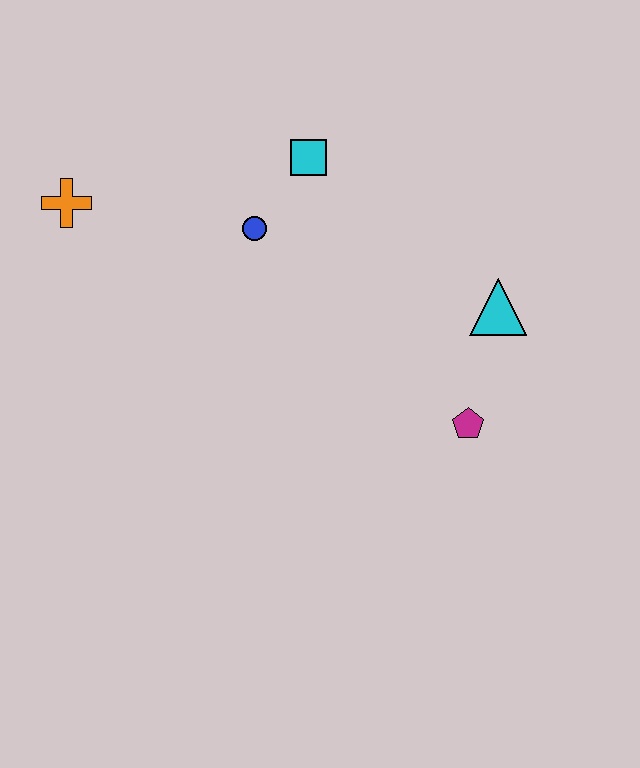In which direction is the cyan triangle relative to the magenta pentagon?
The cyan triangle is above the magenta pentagon.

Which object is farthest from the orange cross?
The magenta pentagon is farthest from the orange cross.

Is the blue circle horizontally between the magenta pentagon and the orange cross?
Yes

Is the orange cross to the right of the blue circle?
No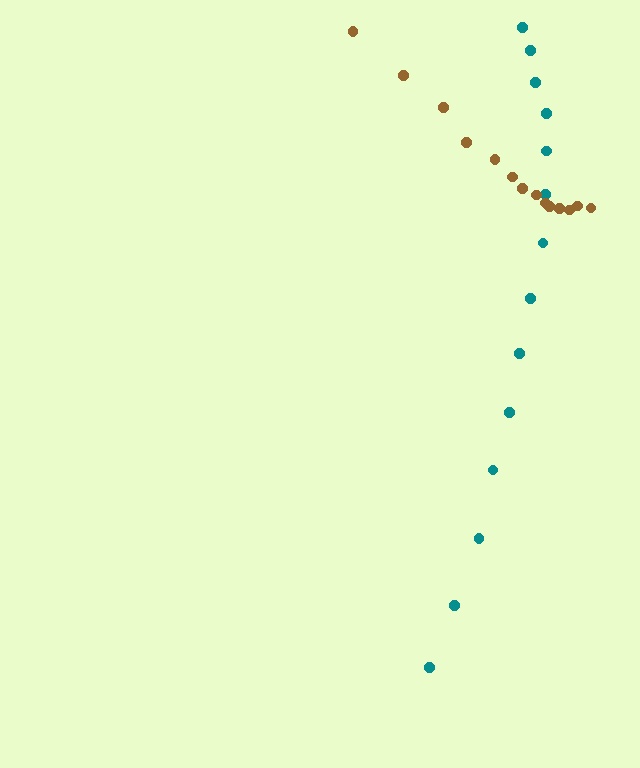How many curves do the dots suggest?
There are 2 distinct paths.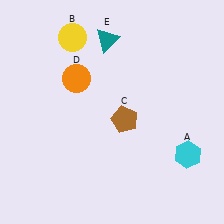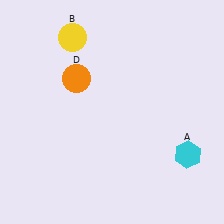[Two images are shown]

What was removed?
The brown pentagon (C), the teal triangle (E) were removed in Image 2.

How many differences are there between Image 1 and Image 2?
There are 2 differences between the two images.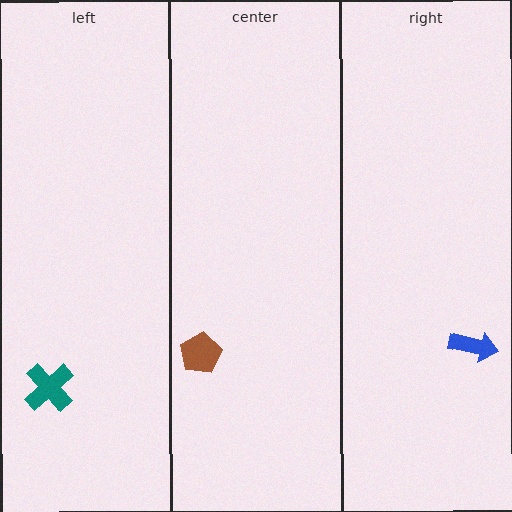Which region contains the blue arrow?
The right region.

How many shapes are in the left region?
1.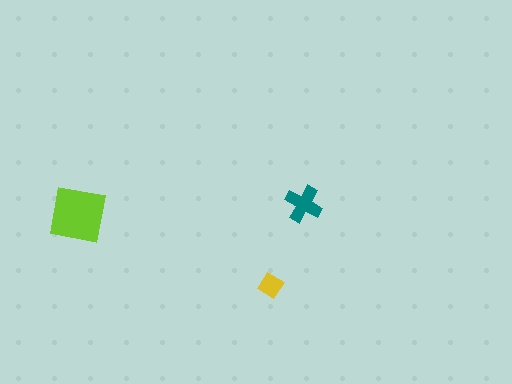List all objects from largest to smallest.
The lime square, the teal cross, the yellow diamond.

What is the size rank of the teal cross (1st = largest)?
2nd.